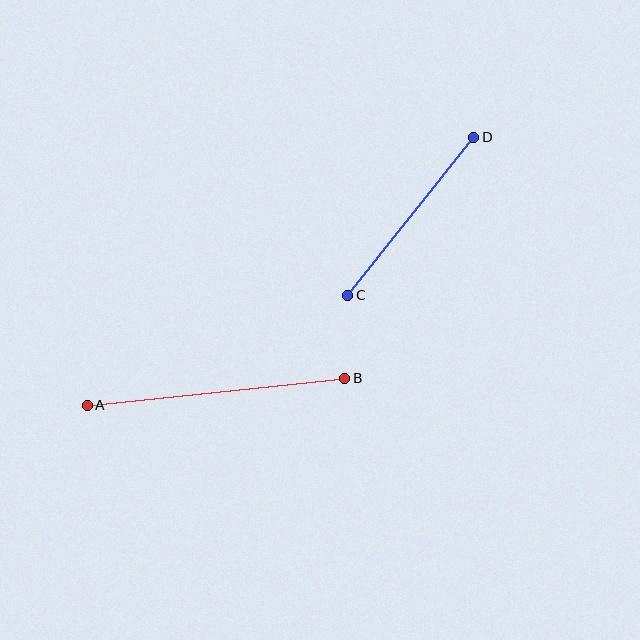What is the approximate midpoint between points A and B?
The midpoint is at approximately (216, 392) pixels.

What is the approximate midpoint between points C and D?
The midpoint is at approximately (411, 216) pixels.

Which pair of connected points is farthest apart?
Points A and B are farthest apart.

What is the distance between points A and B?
The distance is approximately 259 pixels.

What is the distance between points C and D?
The distance is approximately 202 pixels.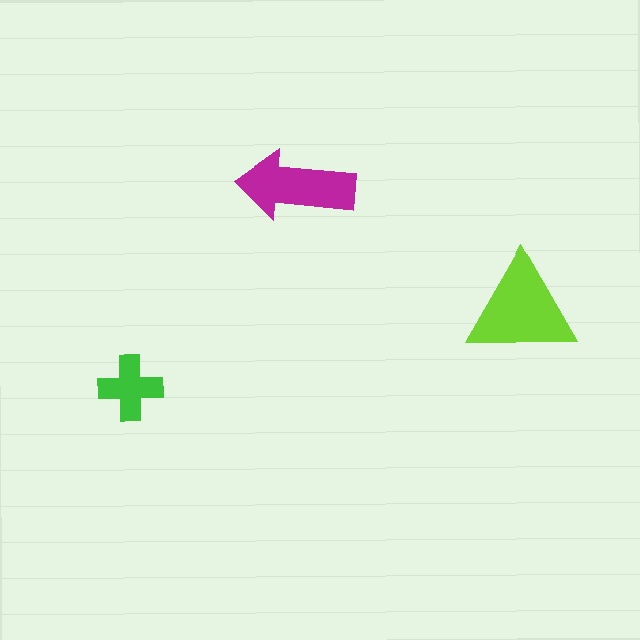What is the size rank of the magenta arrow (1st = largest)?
2nd.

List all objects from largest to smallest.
The lime triangle, the magenta arrow, the green cross.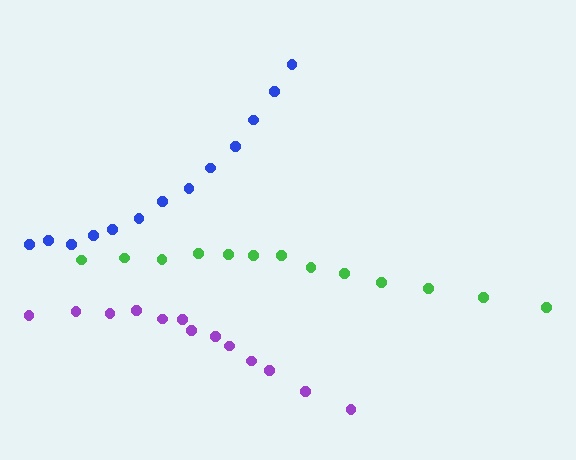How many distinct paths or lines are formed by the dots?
There are 3 distinct paths.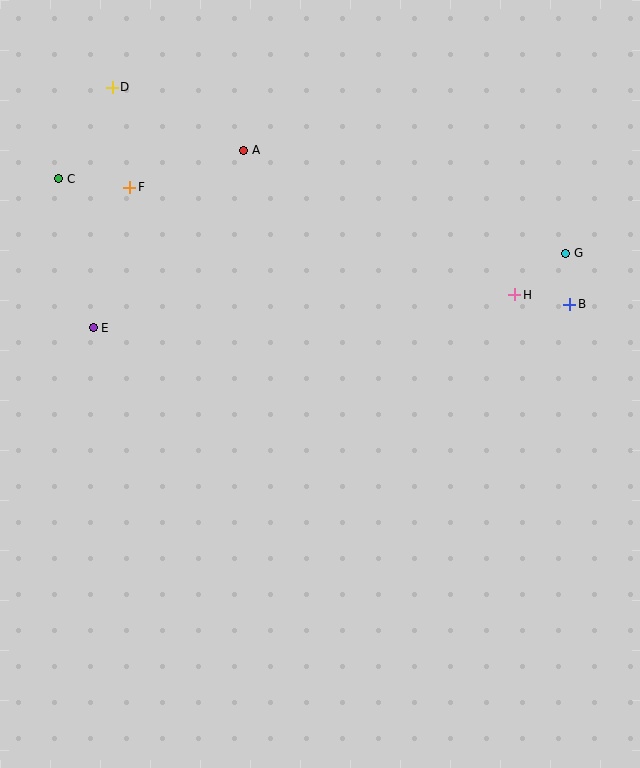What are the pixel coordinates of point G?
Point G is at (566, 253).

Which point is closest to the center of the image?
Point H at (515, 295) is closest to the center.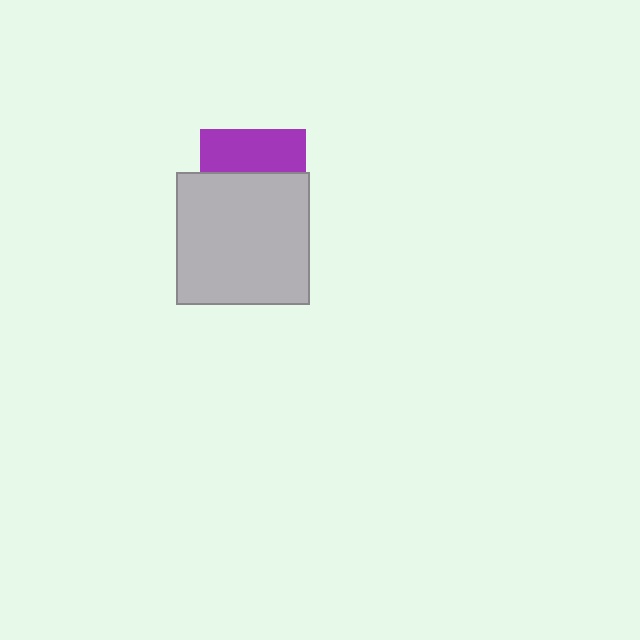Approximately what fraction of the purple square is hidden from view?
Roughly 60% of the purple square is hidden behind the light gray square.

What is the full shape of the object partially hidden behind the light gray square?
The partially hidden object is a purple square.